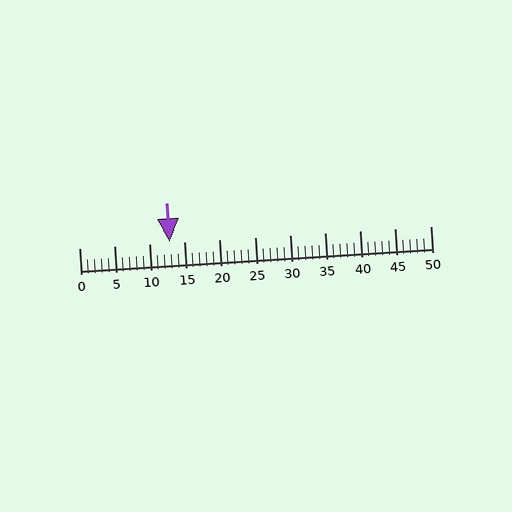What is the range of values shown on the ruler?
The ruler shows values from 0 to 50.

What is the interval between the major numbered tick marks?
The major tick marks are spaced 5 units apart.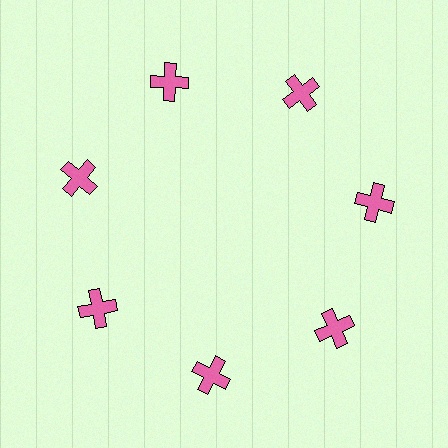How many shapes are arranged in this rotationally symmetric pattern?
There are 7 shapes, arranged in 7 groups of 1.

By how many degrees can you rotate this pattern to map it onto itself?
The pattern maps onto itself every 51 degrees of rotation.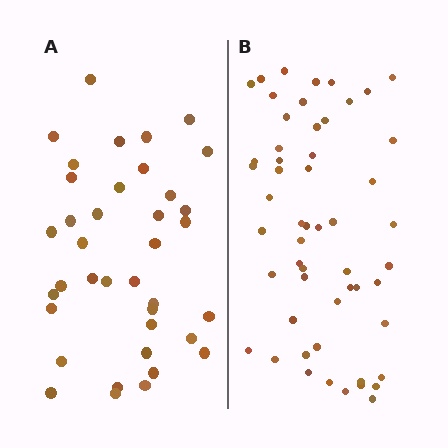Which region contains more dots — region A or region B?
Region B (the right region) has more dots.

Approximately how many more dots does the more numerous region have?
Region B has approximately 15 more dots than region A.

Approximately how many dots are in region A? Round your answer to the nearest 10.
About 40 dots. (The exact count is 38, which rounds to 40.)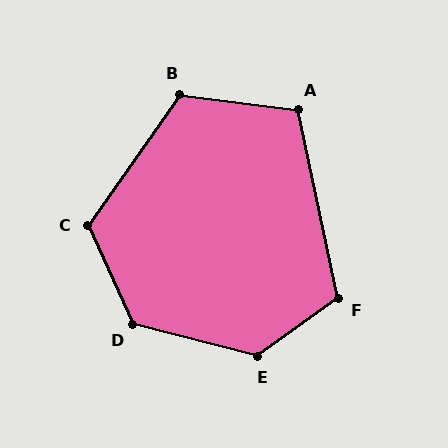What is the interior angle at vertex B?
Approximately 118 degrees (obtuse).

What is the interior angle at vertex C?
Approximately 121 degrees (obtuse).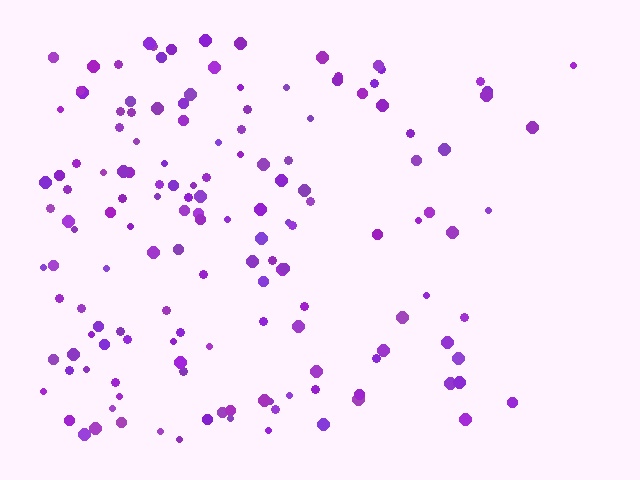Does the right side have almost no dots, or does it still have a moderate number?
Still a moderate number, just noticeably fewer than the left.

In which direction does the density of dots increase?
From right to left, with the left side densest.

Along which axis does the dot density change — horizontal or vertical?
Horizontal.